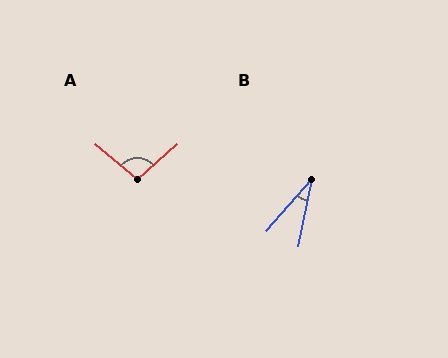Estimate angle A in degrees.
Approximately 99 degrees.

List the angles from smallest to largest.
B (30°), A (99°).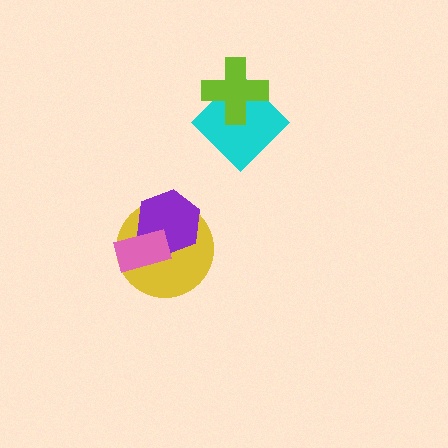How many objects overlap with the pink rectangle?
2 objects overlap with the pink rectangle.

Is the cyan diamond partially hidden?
Yes, it is partially covered by another shape.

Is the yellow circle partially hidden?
Yes, it is partially covered by another shape.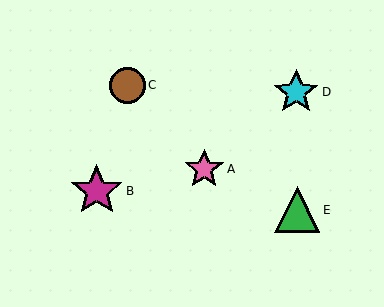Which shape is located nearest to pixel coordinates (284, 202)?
The green triangle (labeled E) at (297, 210) is nearest to that location.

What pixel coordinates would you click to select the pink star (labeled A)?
Click at (204, 169) to select the pink star A.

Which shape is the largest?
The magenta star (labeled B) is the largest.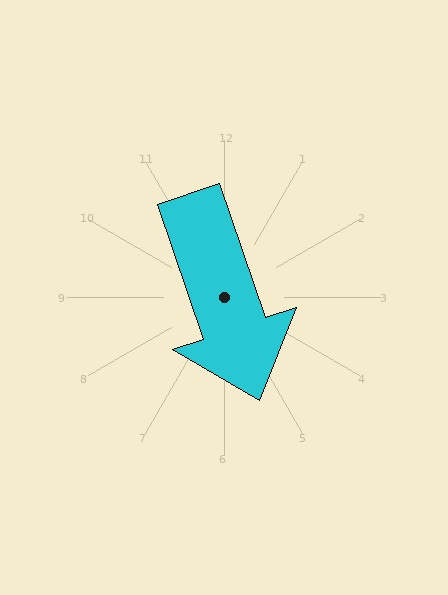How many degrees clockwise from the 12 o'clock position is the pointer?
Approximately 161 degrees.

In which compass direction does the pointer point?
South.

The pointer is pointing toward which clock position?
Roughly 5 o'clock.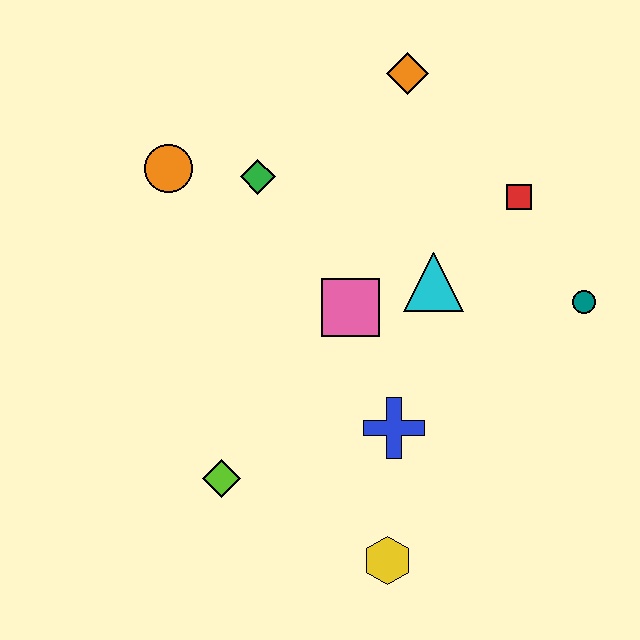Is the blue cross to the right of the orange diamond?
No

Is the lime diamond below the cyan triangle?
Yes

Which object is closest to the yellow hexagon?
The blue cross is closest to the yellow hexagon.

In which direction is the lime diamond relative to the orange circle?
The lime diamond is below the orange circle.